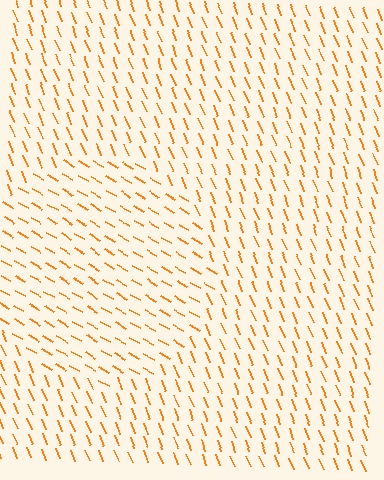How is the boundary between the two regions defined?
The boundary is defined purely by a change in line orientation (approximately 39 degrees difference). All lines are the same color and thickness.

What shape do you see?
I see a circle.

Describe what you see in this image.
The image is filled with small orange line segments. A circle region in the image has lines oriented differently from the surrounding lines, creating a visible texture boundary.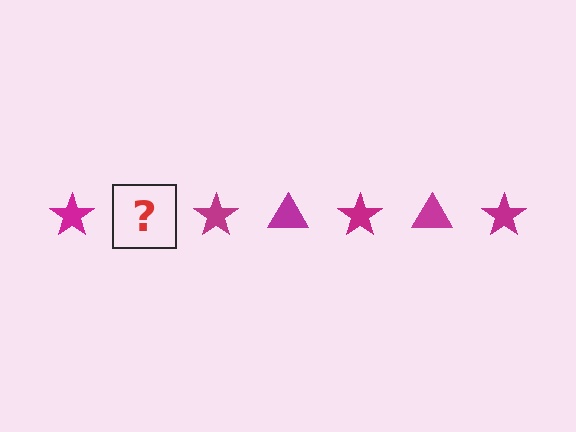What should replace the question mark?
The question mark should be replaced with a magenta triangle.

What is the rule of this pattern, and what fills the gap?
The rule is that the pattern cycles through star, triangle shapes in magenta. The gap should be filled with a magenta triangle.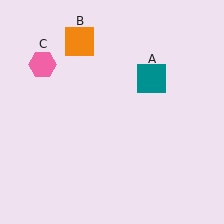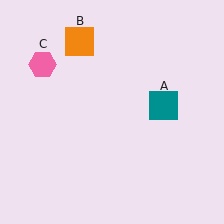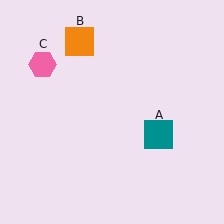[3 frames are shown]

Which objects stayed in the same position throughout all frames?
Orange square (object B) and pink hexagon (object C) remained stationary.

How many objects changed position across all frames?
1 object changed position: teal square (object A).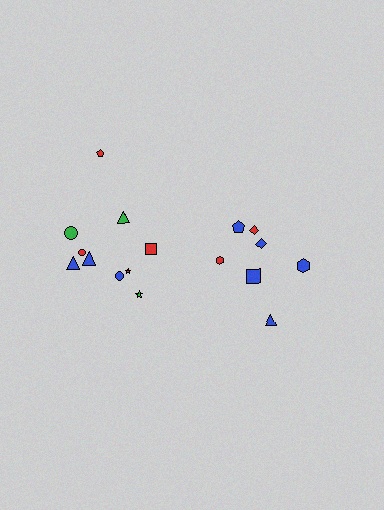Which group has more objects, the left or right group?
The left group.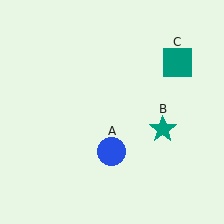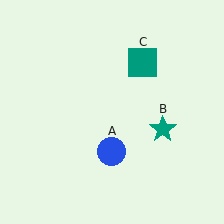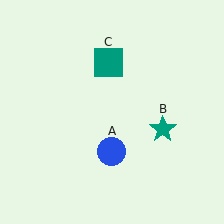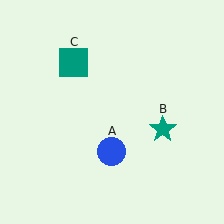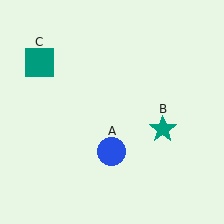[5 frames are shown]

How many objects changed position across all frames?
1 object changed position: teal square (object C).